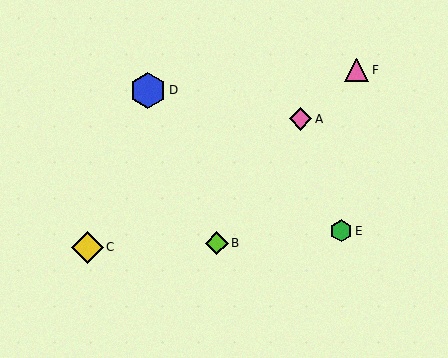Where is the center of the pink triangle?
The center of the pink triangle is at (357, 70).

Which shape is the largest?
The blue hexagon (labeled D) is the largest.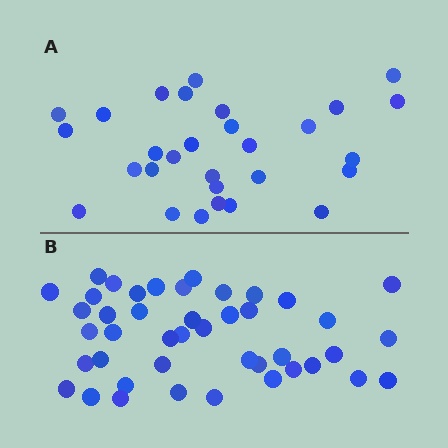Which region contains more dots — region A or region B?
Region B (the bottom region) has more dots.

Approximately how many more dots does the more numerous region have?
Region B has approximately 15 more dots than region A.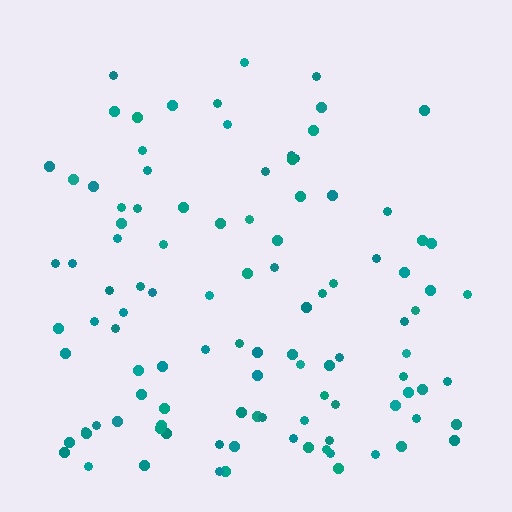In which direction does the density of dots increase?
From top to bottom, with the bottom side densest.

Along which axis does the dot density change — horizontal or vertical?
Vertical.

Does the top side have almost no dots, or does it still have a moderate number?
Still a moderate number, just noticeably fewer than the bottom.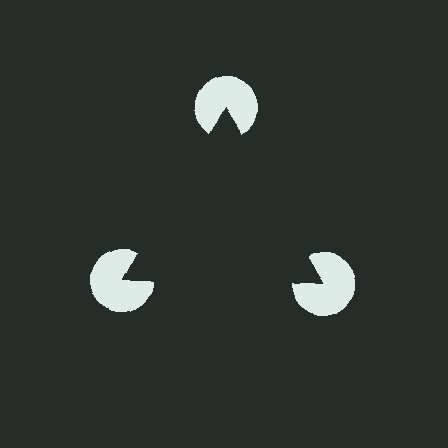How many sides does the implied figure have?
3 sides.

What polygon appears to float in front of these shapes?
An illusory triangle — its edges are inferred from the aligned wedge cuts in the pac-man discs, not physically drawn.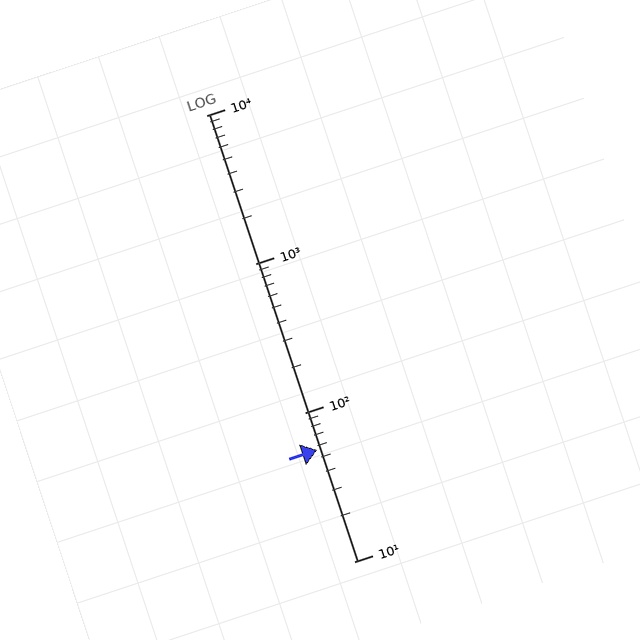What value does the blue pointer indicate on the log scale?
The pointer indicates approximately 56.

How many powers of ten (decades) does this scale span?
The scale spans 3 decades, from 10 to 10000.